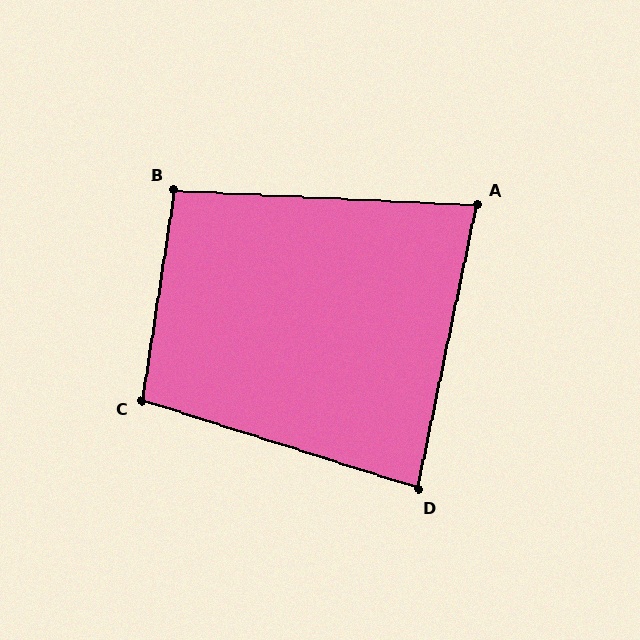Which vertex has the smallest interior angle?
A, at approximately 81 degrees.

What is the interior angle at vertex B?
Approximately 96 degrees (obtuse).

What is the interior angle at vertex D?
Approximately 84 degrees (acute).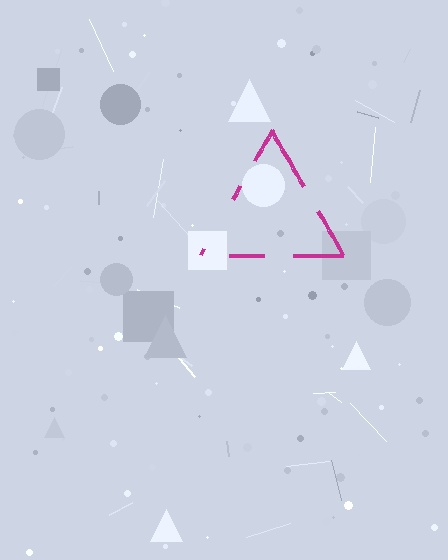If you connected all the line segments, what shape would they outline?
They would outline a triangle.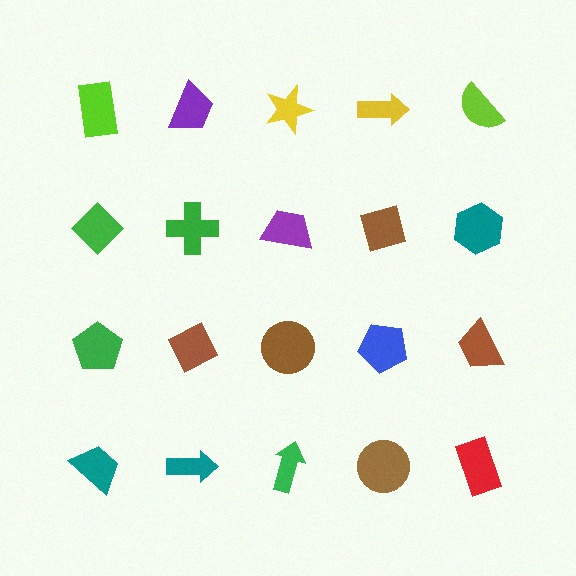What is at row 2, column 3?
A purple trapezoid.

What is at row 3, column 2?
A brown diamond.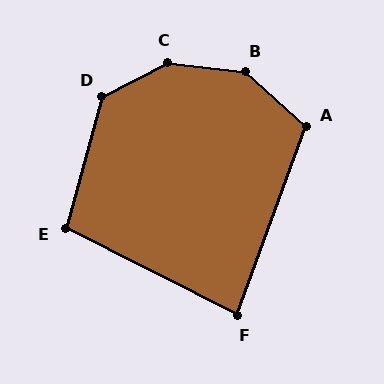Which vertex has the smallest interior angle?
F, at approximately 83 degrees.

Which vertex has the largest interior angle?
C, at approximately 146 degrees.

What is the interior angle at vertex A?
Approximately 112 degrees (obtuse).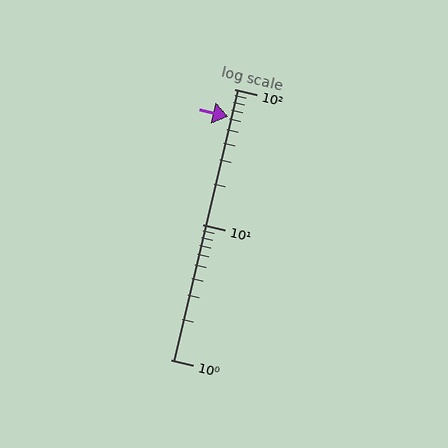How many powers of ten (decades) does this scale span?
The scale spans 2 decades, from 1 to 100.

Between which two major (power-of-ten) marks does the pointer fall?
The pointer is between 10 and 100.